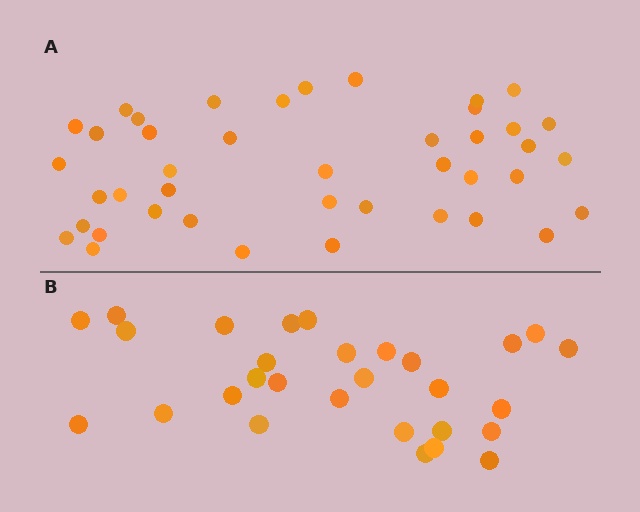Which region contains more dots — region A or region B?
Region A (the top region) has more dots.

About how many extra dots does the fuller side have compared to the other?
Region A has approximately 15 more dots than region B.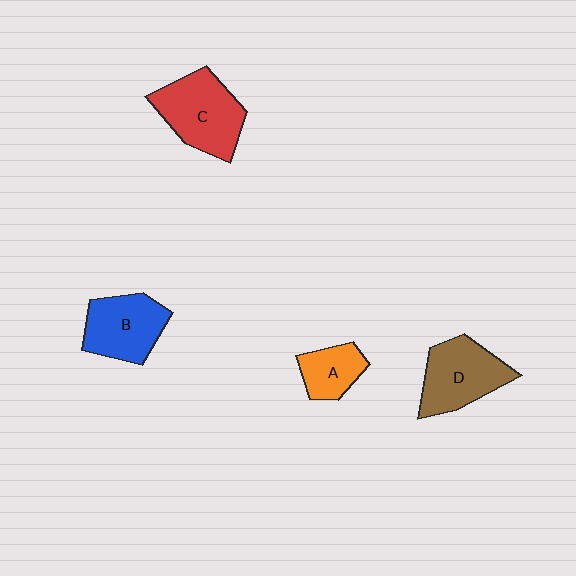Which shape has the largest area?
Shape C (red).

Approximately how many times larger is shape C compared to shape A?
Approximately 1.9 times.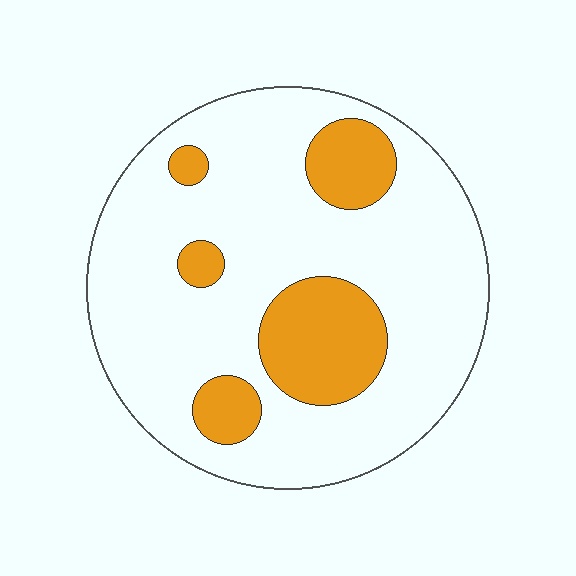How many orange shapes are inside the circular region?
5.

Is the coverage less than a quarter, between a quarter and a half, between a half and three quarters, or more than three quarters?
Less than a quarter.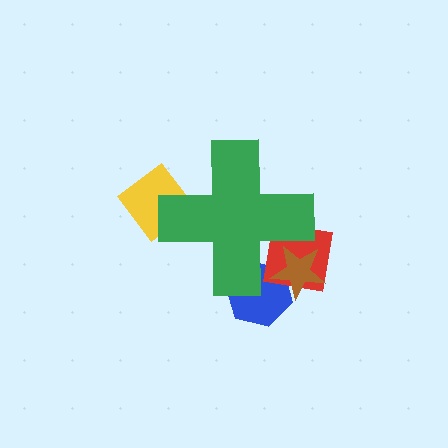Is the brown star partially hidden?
Yes, the brown star is partially hidden behind the green cross.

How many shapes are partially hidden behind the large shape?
4 shapes are partially hidden.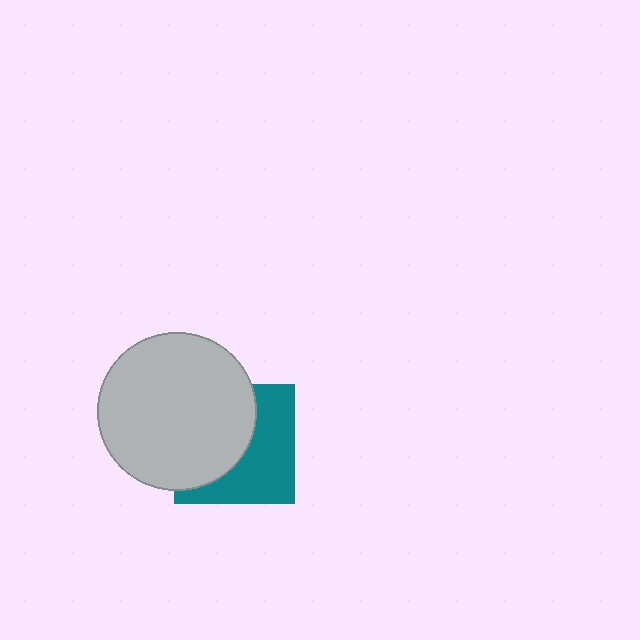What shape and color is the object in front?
The object in front is a light gray circle.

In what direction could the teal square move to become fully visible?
The teal square could move right. That would shift it out from behind the light gray circle entirely.